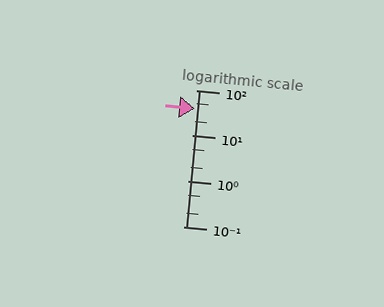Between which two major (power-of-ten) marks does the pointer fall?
The pointer is between 10 and 100.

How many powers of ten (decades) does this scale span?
The scale spans 3 decades, from 0.1 to 100.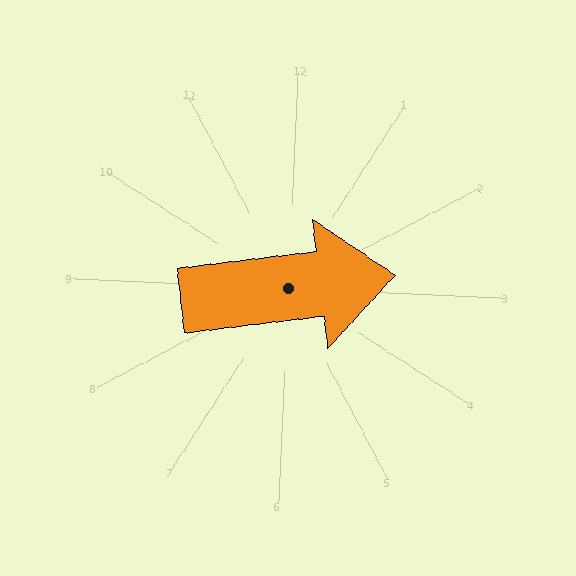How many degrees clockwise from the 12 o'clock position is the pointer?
Approximately 81 degrees.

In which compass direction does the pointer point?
East.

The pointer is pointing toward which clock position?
Roughly 3 o'clock.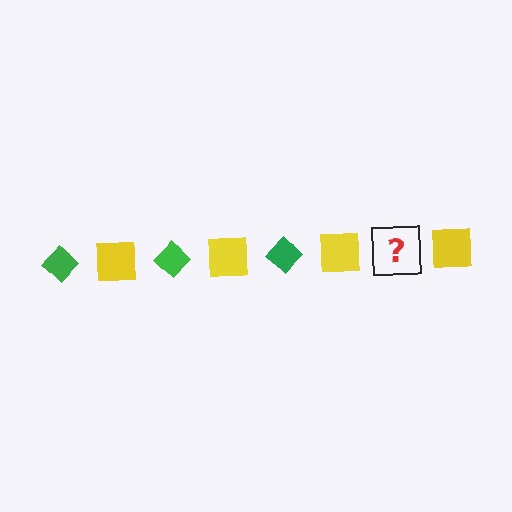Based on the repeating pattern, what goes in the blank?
The blank should be a green diamond.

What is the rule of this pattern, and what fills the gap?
The rule is that the pattern alternates between green diamond and yellow square. The gap should be filled with a green diamond.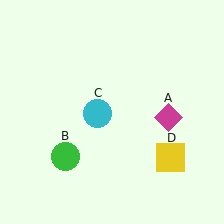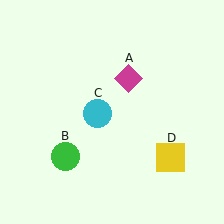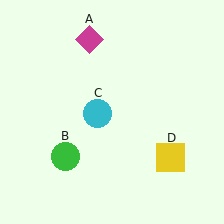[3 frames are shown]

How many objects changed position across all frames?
1 object changed position: magenta diamond (object A).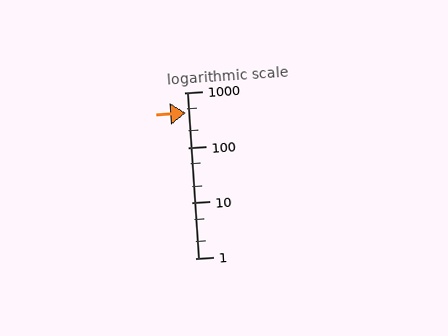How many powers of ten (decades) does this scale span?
The scale spans 3 decades, from 1 to 1000.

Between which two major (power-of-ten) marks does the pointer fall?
The pointer is between 100 and 1000.